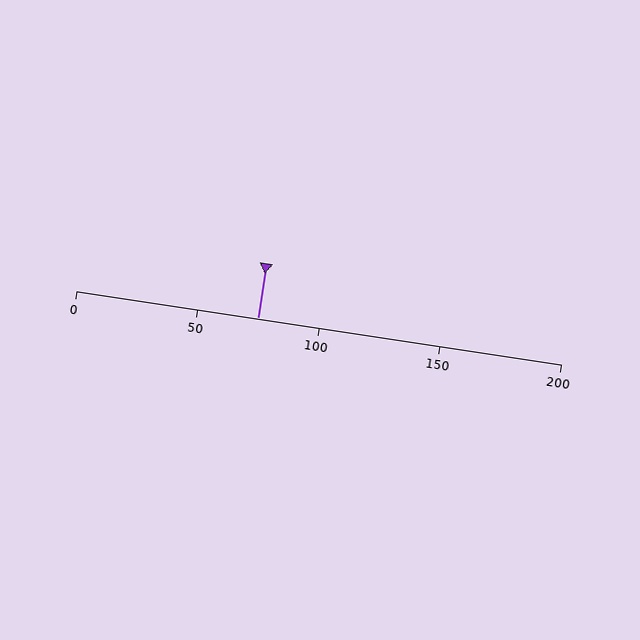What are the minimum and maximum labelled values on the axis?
The axis runs from 0 to 200.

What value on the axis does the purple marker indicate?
The marker indicates approximately 75.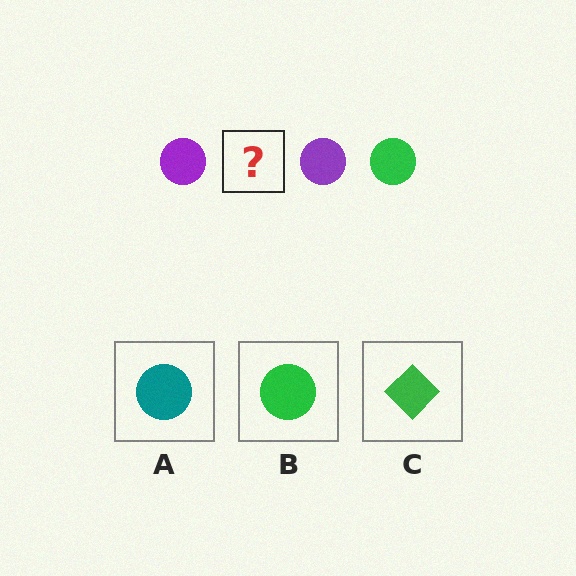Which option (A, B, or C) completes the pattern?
B.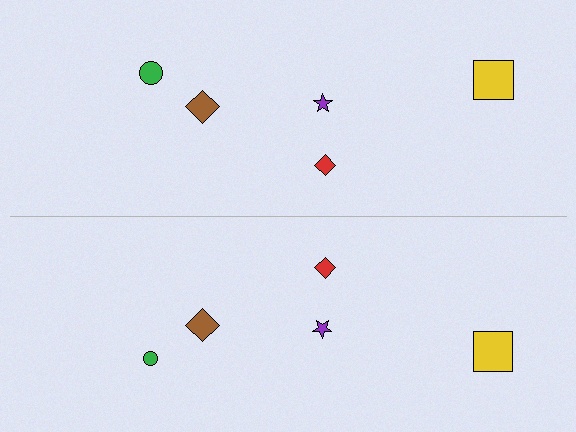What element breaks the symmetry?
The green circle on the bottom side has a different size than its mirror counterpart.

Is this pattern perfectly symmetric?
No, the pattern is not perfectly symmetric. The green circle on the bottom side has a different size than its mirror counterpart.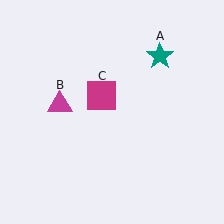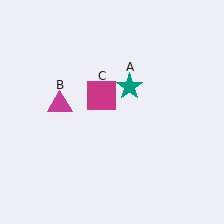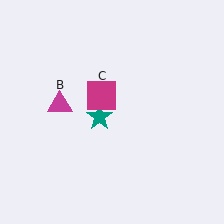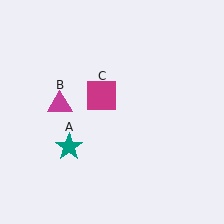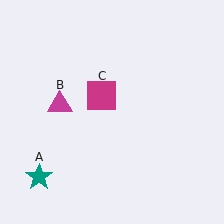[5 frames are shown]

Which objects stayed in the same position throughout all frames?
Magenta triangle (object B) and magenta square (object C) remained stationary.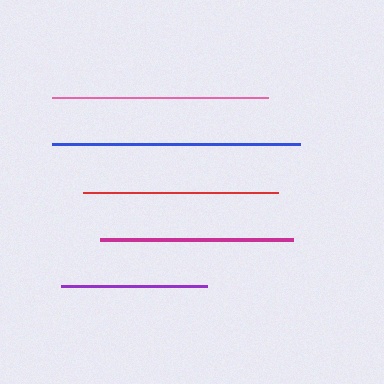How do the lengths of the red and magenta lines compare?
The red and magenta lines are approximately the same length.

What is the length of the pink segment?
The pink segment is approximately 217 pixels long.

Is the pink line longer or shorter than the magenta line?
The pink line is longer than the magenta line.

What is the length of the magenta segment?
The magenta segment is approximately 193 pixels long.